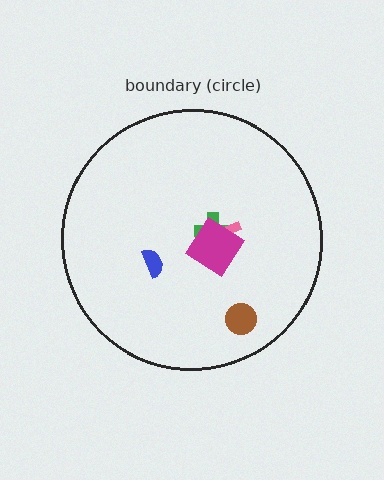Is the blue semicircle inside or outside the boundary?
Inside.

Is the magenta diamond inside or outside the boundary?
Inside.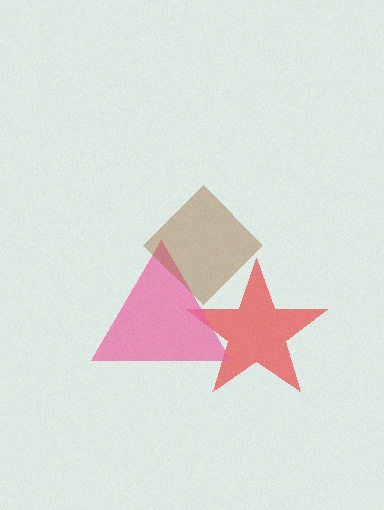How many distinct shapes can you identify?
There are 3 distinct shapes: a red star, a pink triangle, a brown diamond.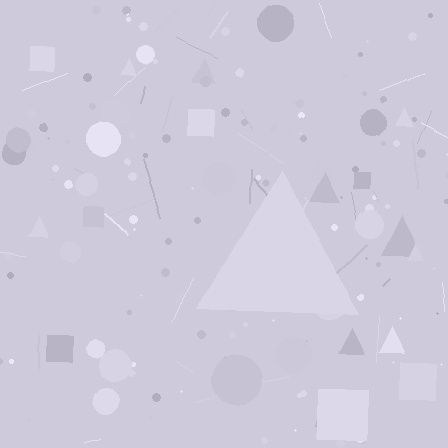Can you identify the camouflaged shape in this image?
The camouflaged shape is a triangle.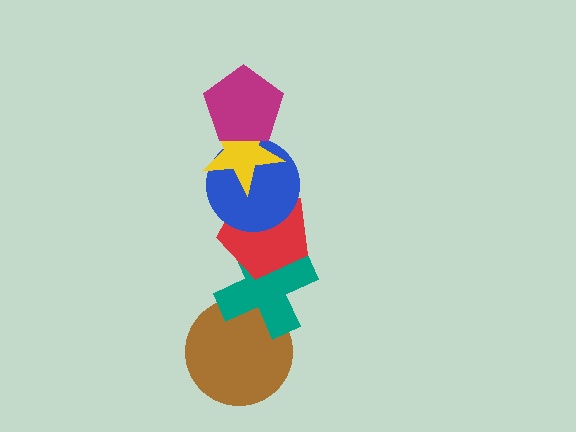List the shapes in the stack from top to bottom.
From top to bottom: the magenta pentagon, the yellow star, the blue circle, the red pentagon, the teal cross, the brown circle.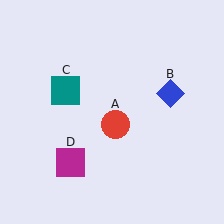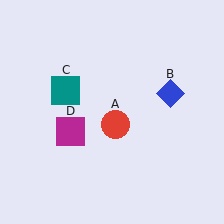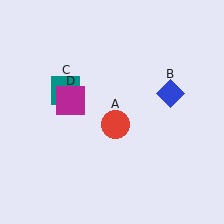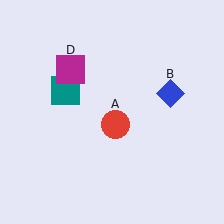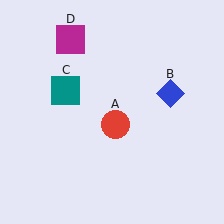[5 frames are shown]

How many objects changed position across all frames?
1 object changed position: magenta square (object D).